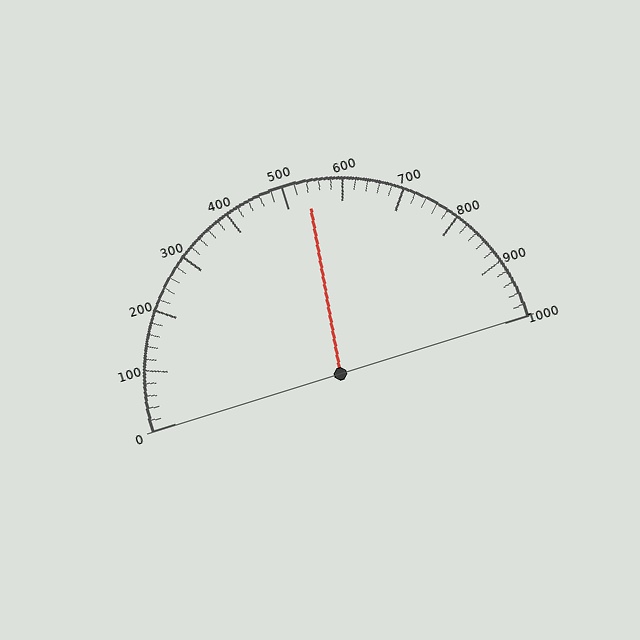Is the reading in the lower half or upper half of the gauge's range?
The reading is in the upper half of the range (0 to 1000).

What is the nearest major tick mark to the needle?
The nearest major tick mark is 500.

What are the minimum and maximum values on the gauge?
The gauge ranges from 0 to 1000.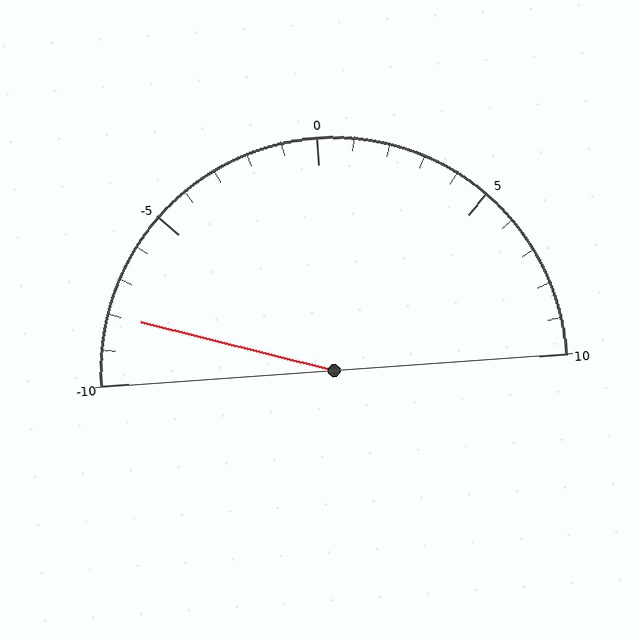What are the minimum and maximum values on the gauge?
The gauge ranges from -10 to 10.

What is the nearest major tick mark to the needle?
The nearest major tick mark is -10.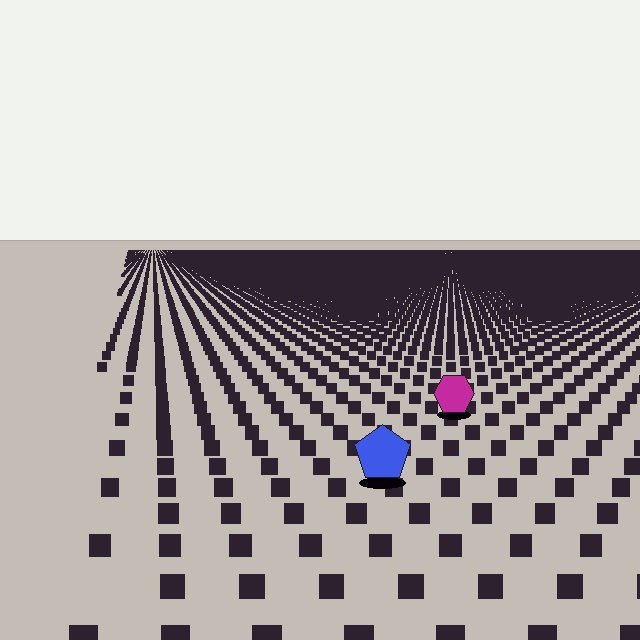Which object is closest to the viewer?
The blue pentagon is closest. The texture marks near it are larger and more spread out.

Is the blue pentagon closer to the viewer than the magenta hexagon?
Yes. The blue pentagon is closer — you can tell from the texture gradient: the ground texture is coarser near it.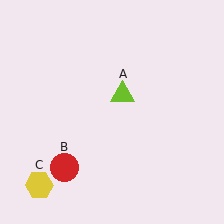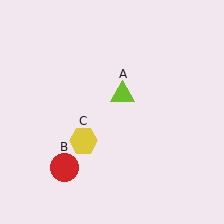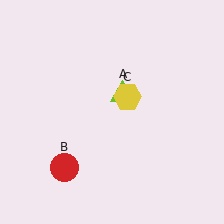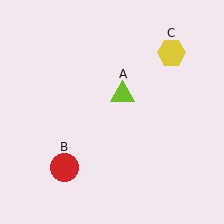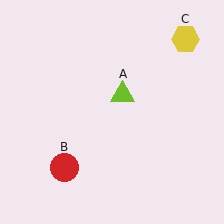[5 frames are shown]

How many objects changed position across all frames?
1 object changed position: yellow hexagon (object C).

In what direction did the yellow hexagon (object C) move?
The yellow hexagon (object C) moved up and to the right.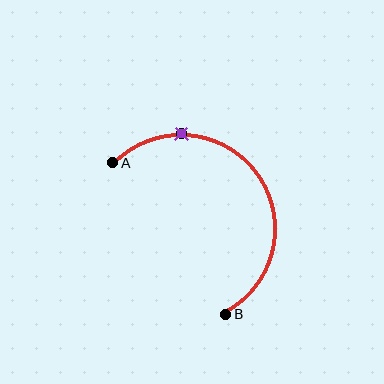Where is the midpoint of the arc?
The arc midpoint is the point on the curve farthest from the straight line joining A and B. It sits above and to the right of that line.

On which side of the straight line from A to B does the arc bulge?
The arc bulges above and to the right of the straight line connecting A and B.